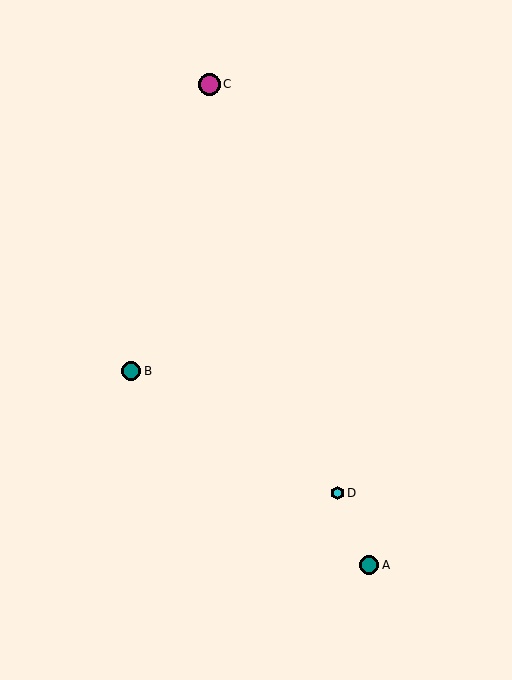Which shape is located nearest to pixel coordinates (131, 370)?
The teal circle (labeled B) at (131, 371) is nearest to that location.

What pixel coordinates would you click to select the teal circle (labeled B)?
Click at (131, 371) to select the teal circle B.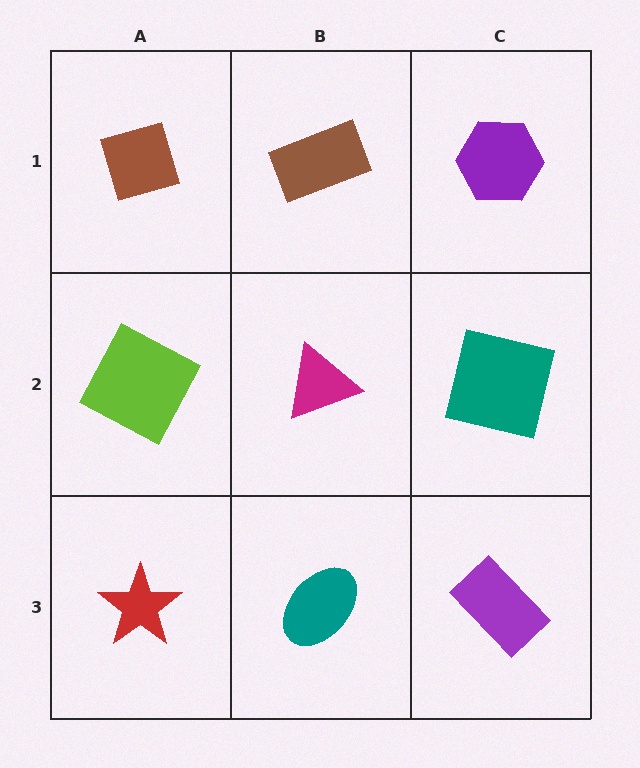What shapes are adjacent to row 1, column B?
A magenta triangle (row 2, column B), a brown diamond (row 1, column A), a purple hexagon (row 1, column C).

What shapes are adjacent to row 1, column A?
A lime square (row 2, column A), a brown rectangle (row 1, column B).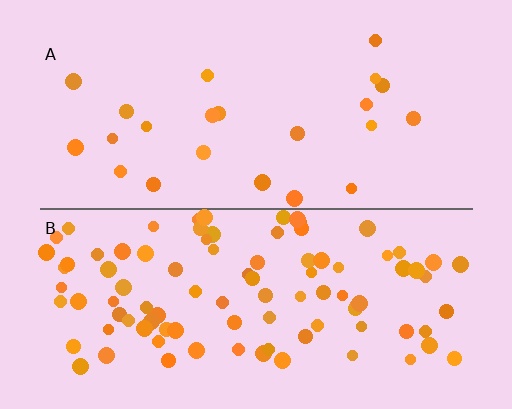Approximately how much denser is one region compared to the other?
Approximately 4.1× — region B over region A.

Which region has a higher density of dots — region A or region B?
B (the bottom).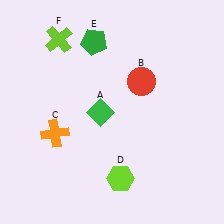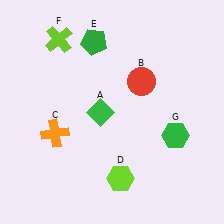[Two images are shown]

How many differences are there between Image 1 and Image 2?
There is 1 difference between the two images.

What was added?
A green hexagon (G) was added in Image 2.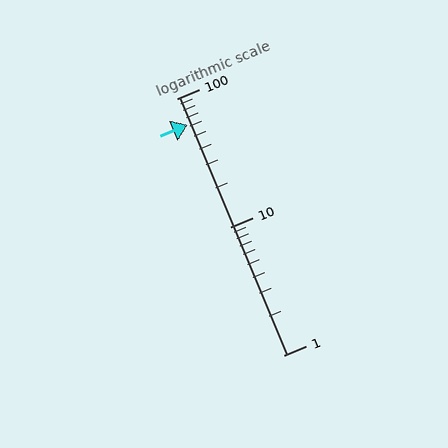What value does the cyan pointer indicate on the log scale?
The pointer indicates approximately 62.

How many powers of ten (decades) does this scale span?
The scale spans 2 decades, from 1 to 100.